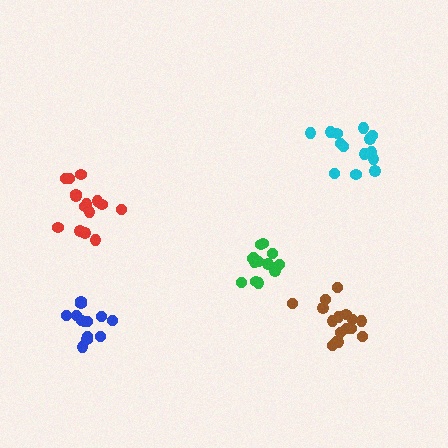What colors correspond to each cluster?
The clusters are colored: cyan, red, green, blue, brown.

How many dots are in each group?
Group 1: 14 dots, Group 2: 15 dots, Group 3: 13 dots, Group 4: 13 dots, Group 5: 16 dots (71 total).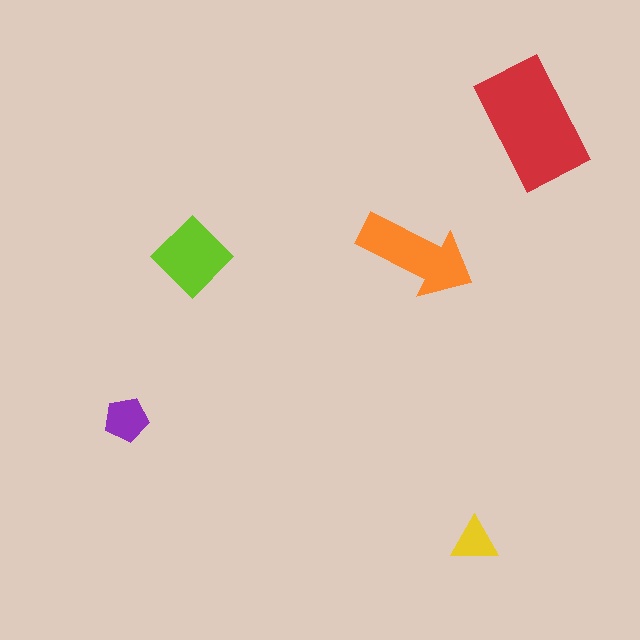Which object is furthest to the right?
The red rectangle is rightmost.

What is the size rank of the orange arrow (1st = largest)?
2nd.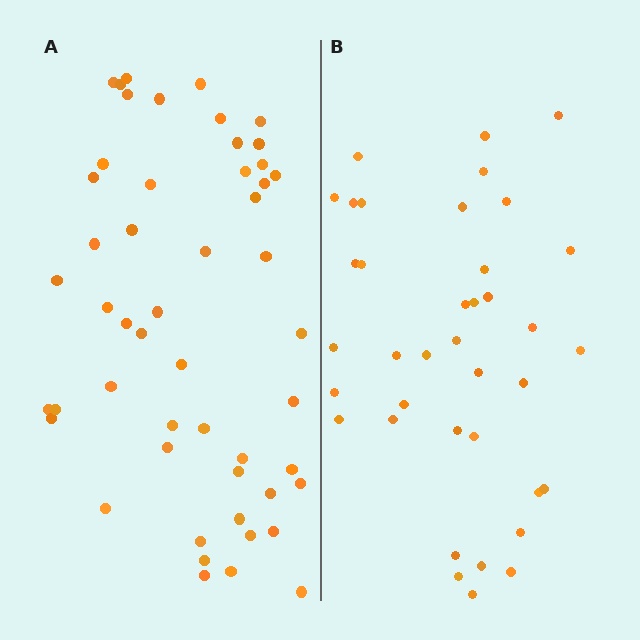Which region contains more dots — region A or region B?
Region A (the left region) has more dots.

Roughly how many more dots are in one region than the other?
Region A has approximately 15 more dots than region B.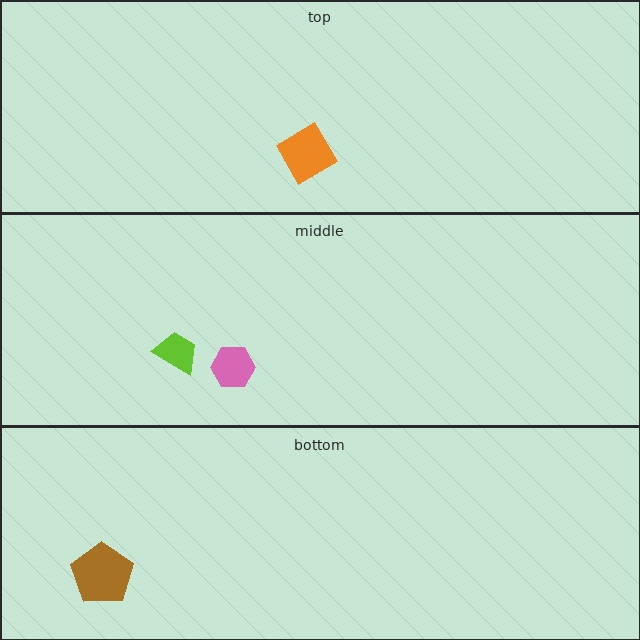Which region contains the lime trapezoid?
The middle region.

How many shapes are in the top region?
1.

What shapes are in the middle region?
The pink hexagon, the lime trapezoid.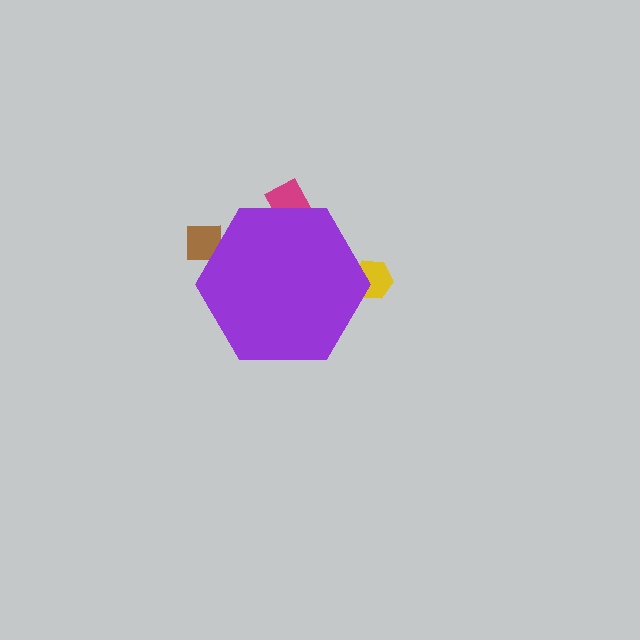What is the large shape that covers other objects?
A purple hexagon.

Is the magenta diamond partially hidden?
Yes, the magenta diamond is partially hidden behind the purple hexagon.